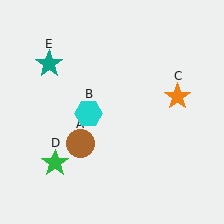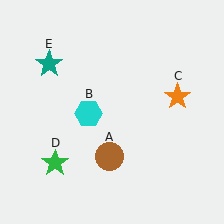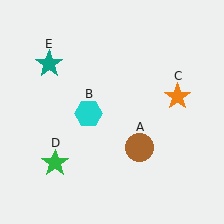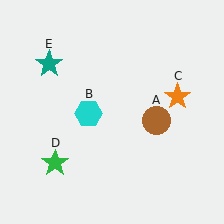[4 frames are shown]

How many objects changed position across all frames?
1 object changed position: brown circle (object A).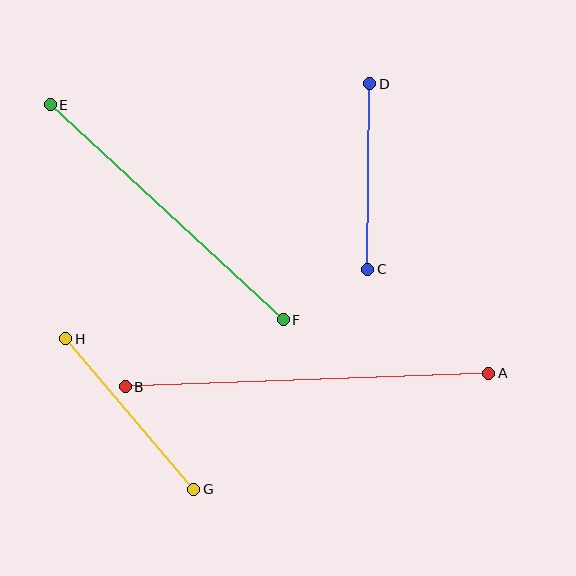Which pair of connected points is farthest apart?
Points A and B are farthest apart.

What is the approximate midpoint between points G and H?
The midpoint is at approximately (130, 414) pixels.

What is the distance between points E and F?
The distance is approximately 317 pixels.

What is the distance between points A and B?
The distance is approximately 364 pixels.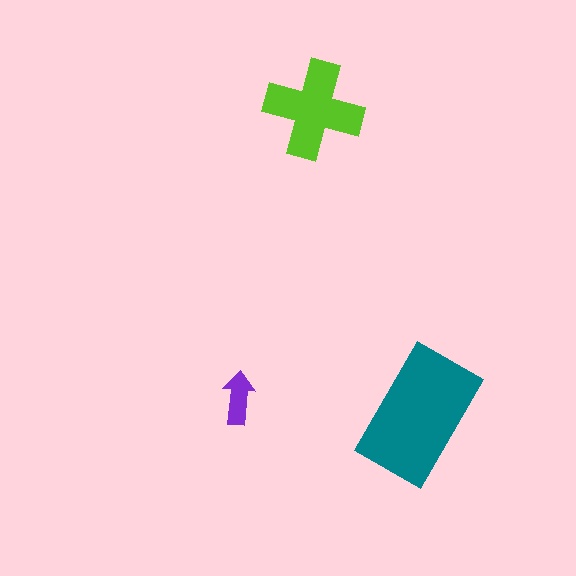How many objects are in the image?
There are 3 objects in the image.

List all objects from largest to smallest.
The teal rectangle, the lime cross, the purple arrow.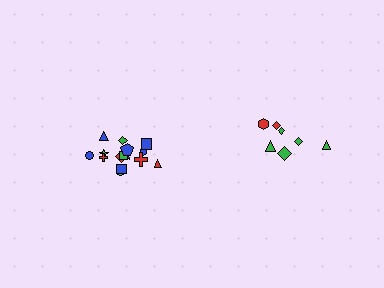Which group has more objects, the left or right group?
The left group.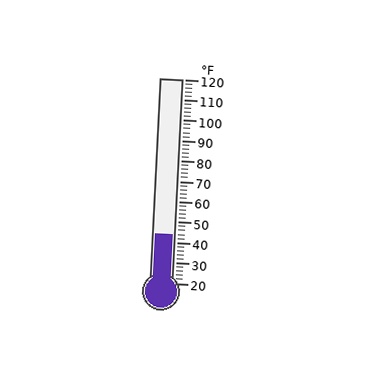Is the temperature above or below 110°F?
The temperature is below 110°F.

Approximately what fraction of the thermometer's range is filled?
The thermometer is filled to approximately 25% of its range.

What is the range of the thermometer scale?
The thermometer scale ranges from 20°F to 120°F.